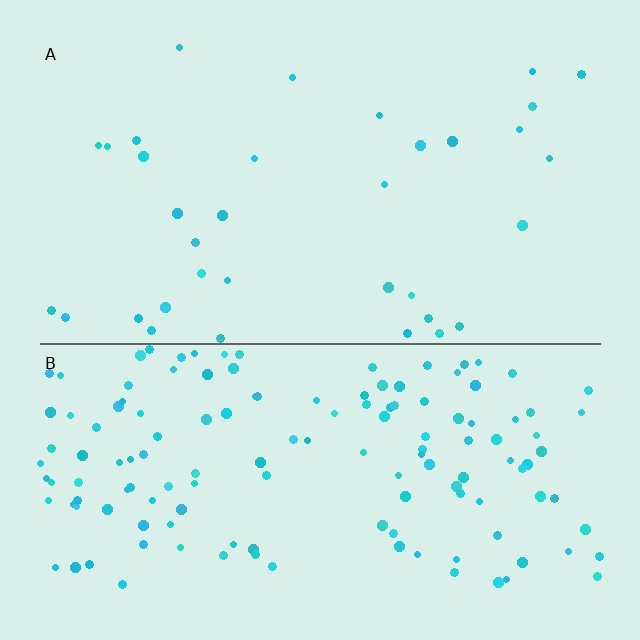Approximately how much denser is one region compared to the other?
Approximately 4.1× — region B over region A.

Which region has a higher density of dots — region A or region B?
B (the bottom).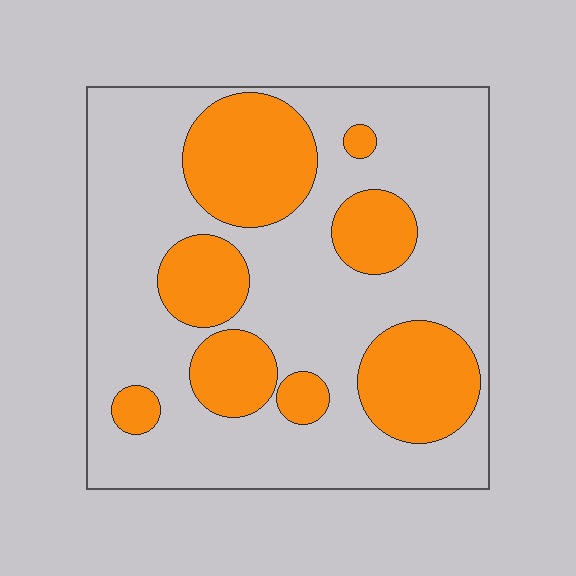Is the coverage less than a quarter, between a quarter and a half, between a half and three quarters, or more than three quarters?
Between a quarter and a half.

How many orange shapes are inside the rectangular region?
8.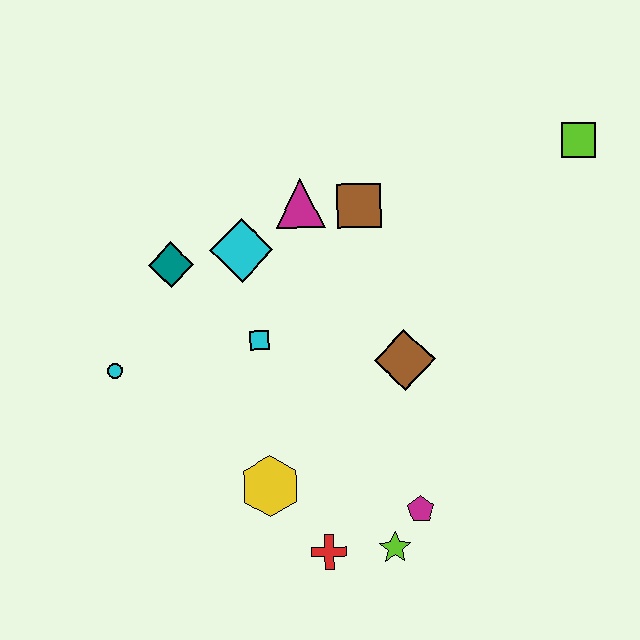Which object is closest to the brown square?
The magenta triangle is closest to the brown square.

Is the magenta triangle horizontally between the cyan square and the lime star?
Yes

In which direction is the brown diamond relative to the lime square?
The brown diamond is below the lime square.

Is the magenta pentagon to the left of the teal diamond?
No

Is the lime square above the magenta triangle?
Yes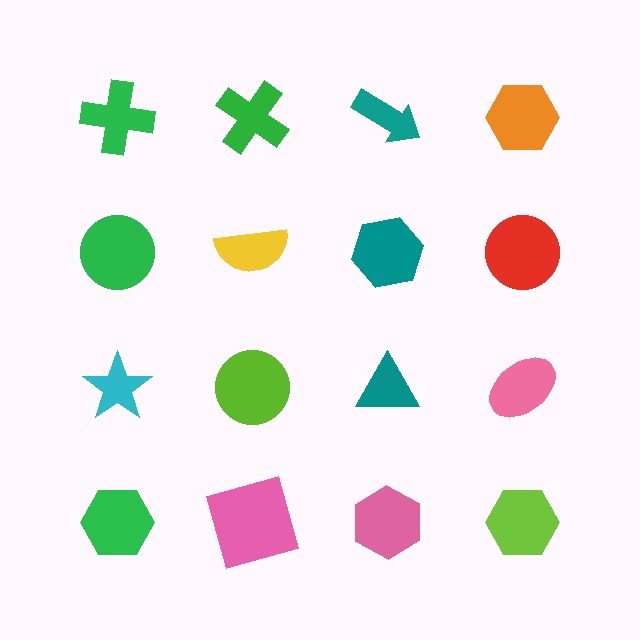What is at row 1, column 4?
An orange hexagon.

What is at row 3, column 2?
A lime circle.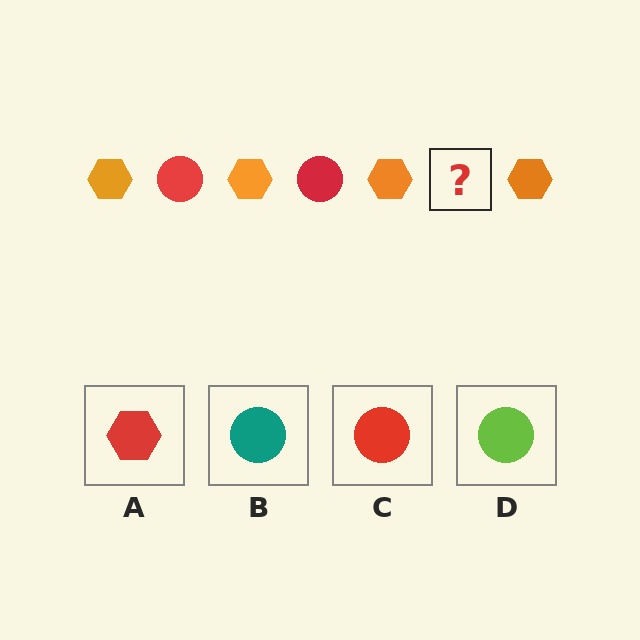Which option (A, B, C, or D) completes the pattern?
C.